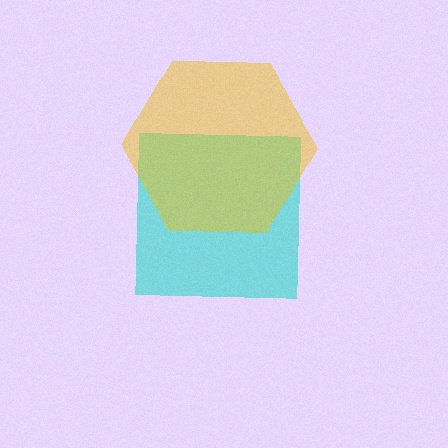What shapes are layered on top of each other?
The layered shapes are: a cyan square, a yellow hexagon.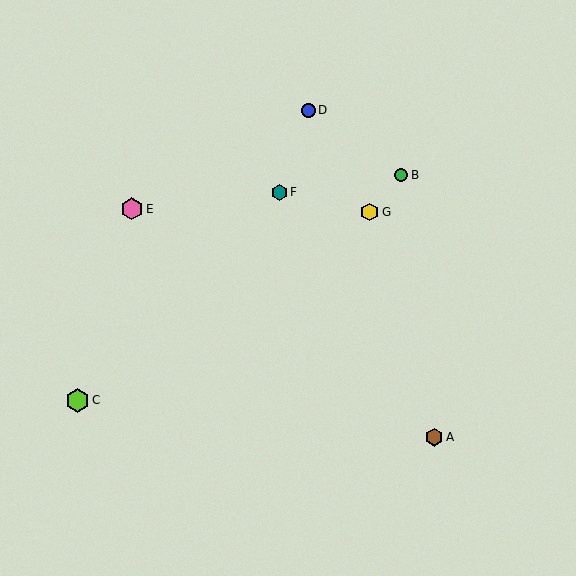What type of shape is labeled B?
Shape B is a green circle.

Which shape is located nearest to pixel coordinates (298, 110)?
The blue circle (labeled D) at (308, 110) is nearest to that location.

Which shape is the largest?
The lime hexagon (labeled C) is the largest.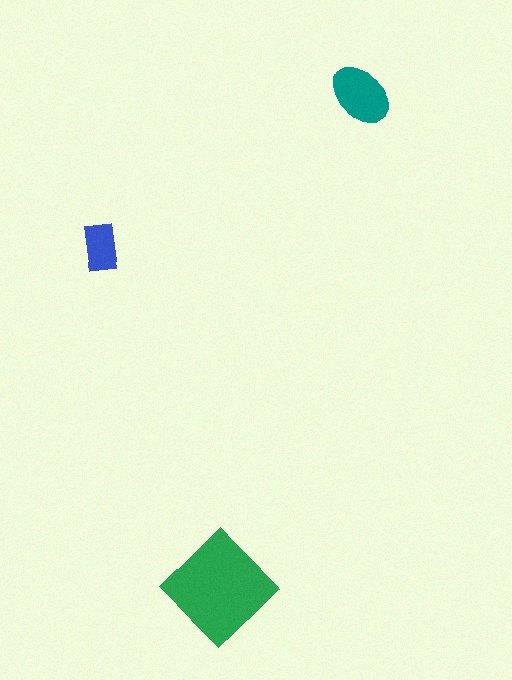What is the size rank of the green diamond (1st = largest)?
1st.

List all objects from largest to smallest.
The green diamond, the teal ellipse, the blue rectangle.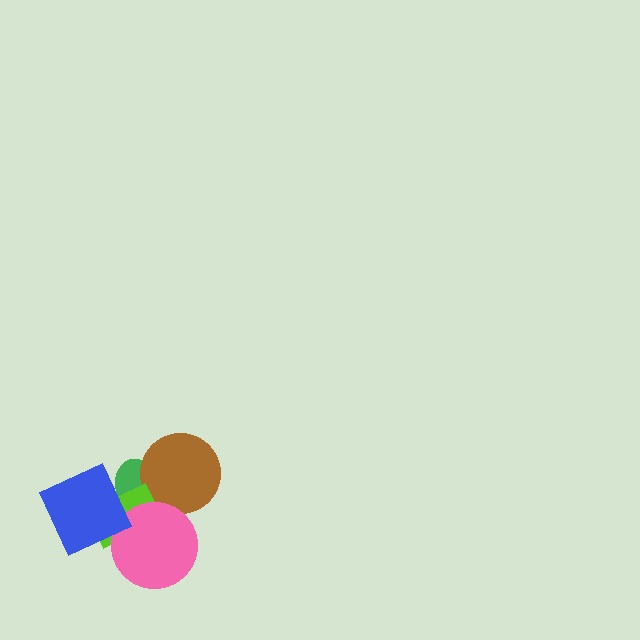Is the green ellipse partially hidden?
Yes, it is partially covered by another shape.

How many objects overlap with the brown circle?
1 object overlaps with the brown circle.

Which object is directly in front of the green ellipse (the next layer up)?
The brown circle is directly in front of the green ellipse.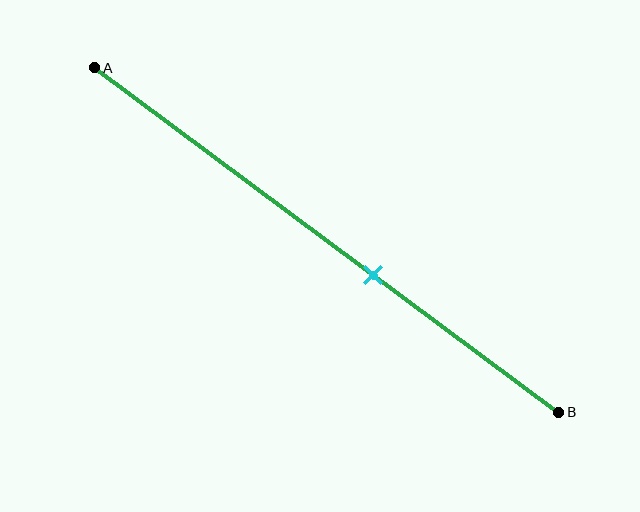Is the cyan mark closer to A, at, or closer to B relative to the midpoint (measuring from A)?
The cyan mark is closer to point B than the midpoint of segment AB.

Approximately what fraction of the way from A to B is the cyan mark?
The cyan mark is approximately 60% of the way from A to B.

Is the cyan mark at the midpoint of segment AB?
No, the mark is at about 60% from A, not at the 50% midpoint.